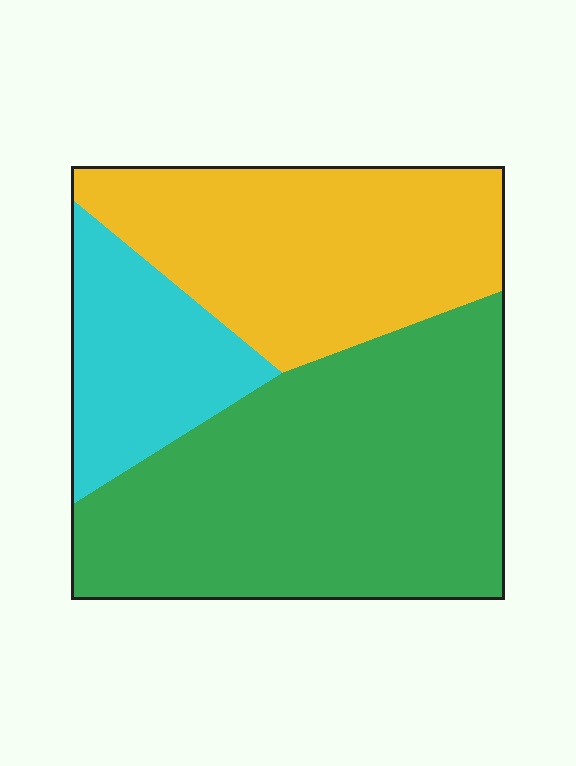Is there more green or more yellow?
Green.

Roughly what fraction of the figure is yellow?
Yellow takes up between a quarter and a half of the figure.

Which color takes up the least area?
Cyan, at roughly 15%.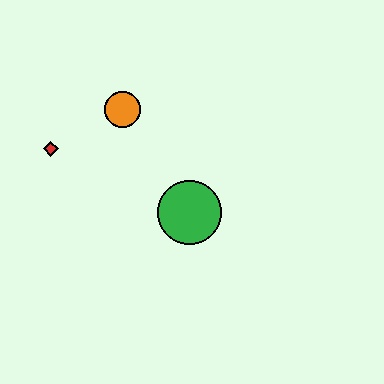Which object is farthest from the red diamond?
The green circle is farthest from the red diamond.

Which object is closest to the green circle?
The orange circle is closest to the green circle.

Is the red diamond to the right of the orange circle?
No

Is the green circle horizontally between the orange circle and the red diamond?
No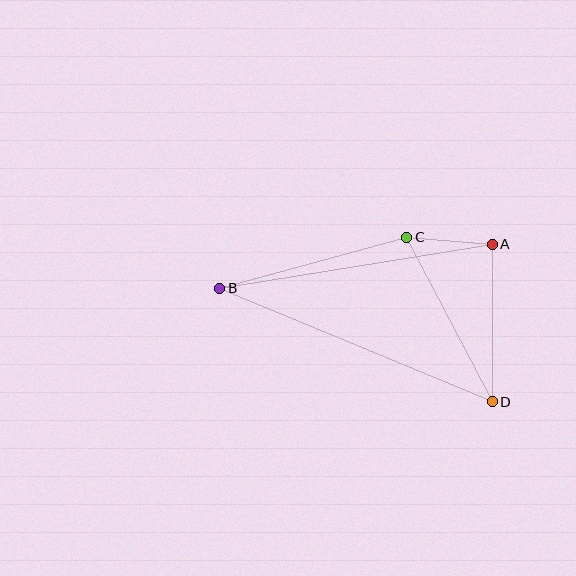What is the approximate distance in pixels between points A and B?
The distance between A and B is approximately 276 pixels.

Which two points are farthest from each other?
Points B and D are farthest from each other.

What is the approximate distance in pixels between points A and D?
The distance between A and D is approximately 157 pixels.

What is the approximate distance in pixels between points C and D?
The distance between C and D is approximately 185 pixels.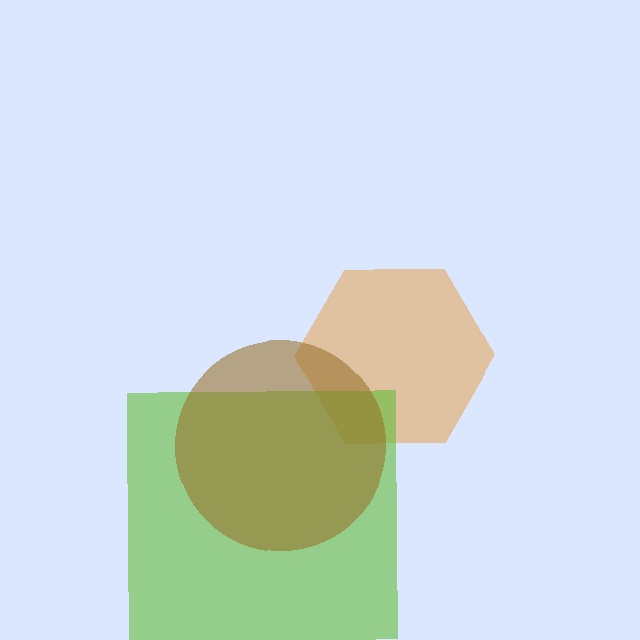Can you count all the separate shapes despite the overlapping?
Yes, there are 3 separate shapes.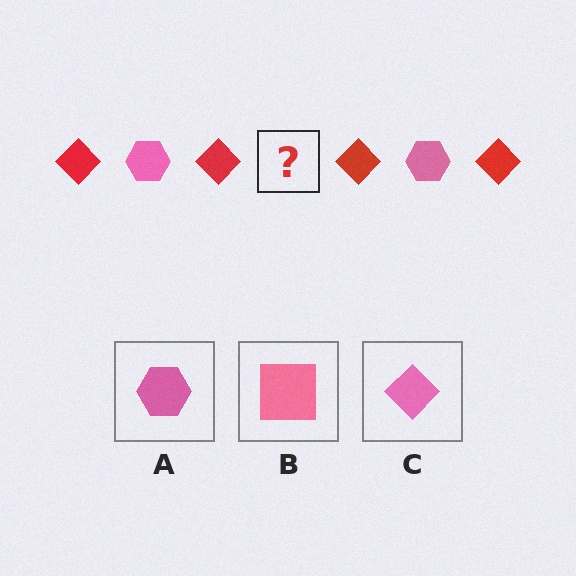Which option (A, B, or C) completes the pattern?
A.